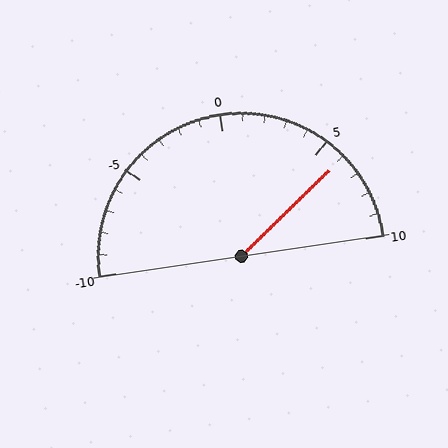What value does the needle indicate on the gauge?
The needle indicates approximately 6.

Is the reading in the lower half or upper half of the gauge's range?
The reading is in the upper half of the range (-10 to 10).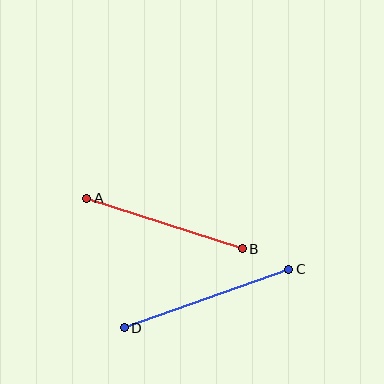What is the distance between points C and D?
The distance is approximately 175 pixels.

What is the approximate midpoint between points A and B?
The midpoint is at approximately (165, 224) pixels.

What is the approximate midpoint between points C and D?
The midpoint is at approximately (207, 299) pixels.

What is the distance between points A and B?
The distance is approximately 163 pixels.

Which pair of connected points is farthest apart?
Points C and D are farthest apart.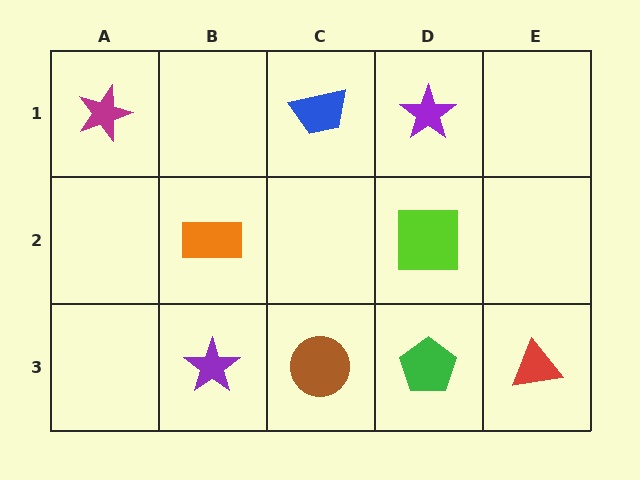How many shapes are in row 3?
4 shapes.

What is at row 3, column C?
A brown circle.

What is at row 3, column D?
A green pentagon.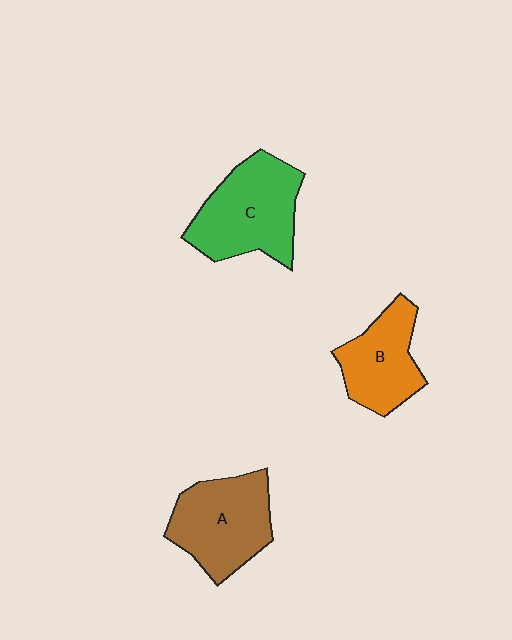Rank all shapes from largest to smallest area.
From largest to smallest: C (green), A (brown), B (orange).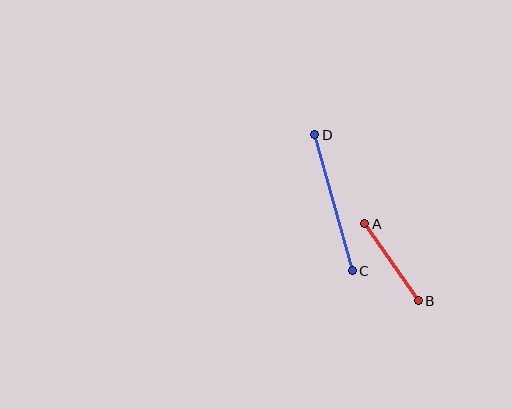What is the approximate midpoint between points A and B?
The midpoint is at approximately (392, 262) pixels.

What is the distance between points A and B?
The distance is approximately 94 pixels.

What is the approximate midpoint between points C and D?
The midpoint is at approximately (334, 203) pixels.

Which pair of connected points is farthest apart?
Points C and D are farthest apart.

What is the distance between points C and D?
The distance is approximately 141 pixels.